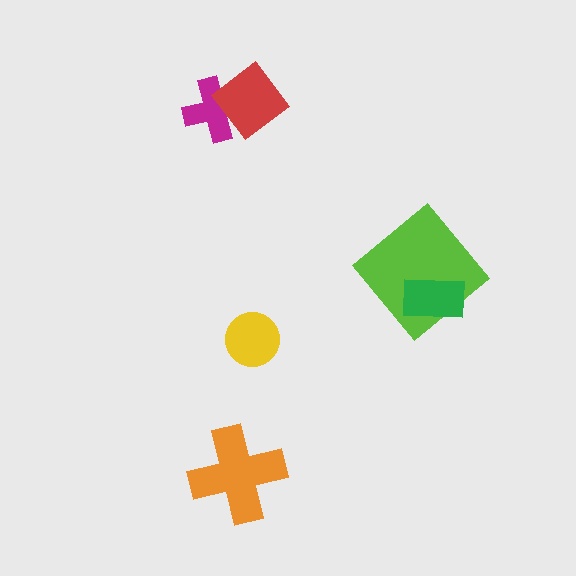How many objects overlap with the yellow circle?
0 objects overlap with the yellow circle.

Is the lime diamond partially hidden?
Yes, it is partially covered by another shape.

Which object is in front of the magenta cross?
The red diamond is in front of the magenta cross.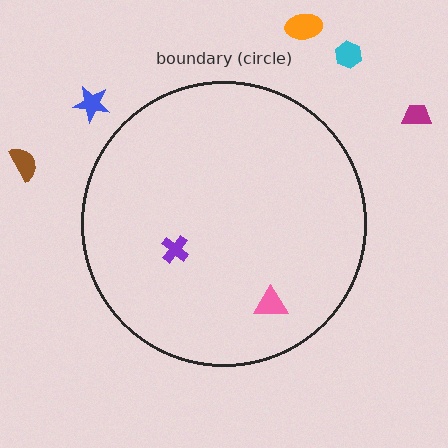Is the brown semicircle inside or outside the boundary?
Outside.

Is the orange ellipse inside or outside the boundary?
Outside.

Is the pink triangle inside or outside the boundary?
Inside.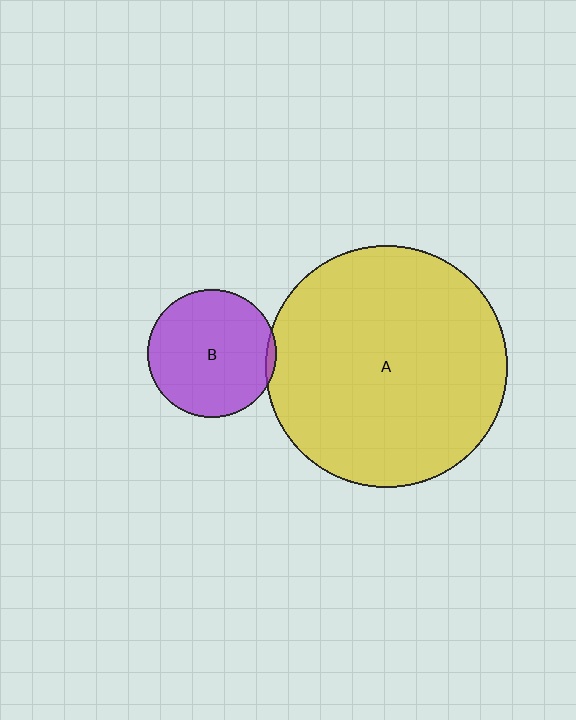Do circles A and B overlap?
Yes.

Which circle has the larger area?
Circle A (yellow).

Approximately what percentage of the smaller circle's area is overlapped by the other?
Approximately 5%.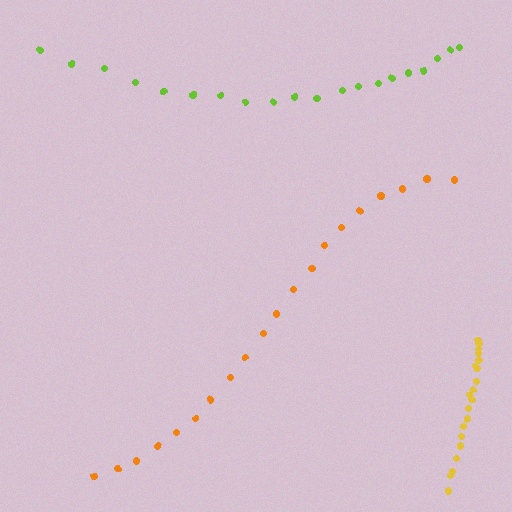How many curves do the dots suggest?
There are 3 distinct paths.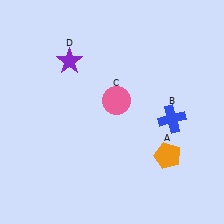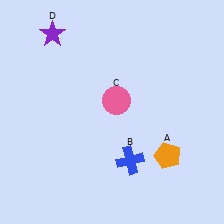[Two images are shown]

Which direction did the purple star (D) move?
The purple star (D) moved up.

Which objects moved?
The objects that moved are: the blue cross (B), the purple star (D).